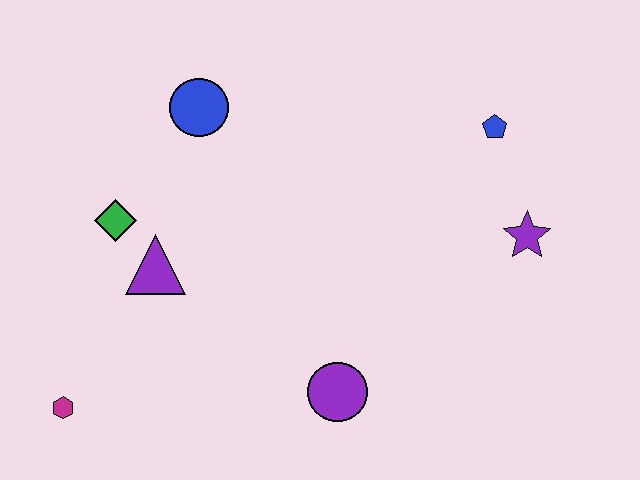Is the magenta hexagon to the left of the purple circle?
Yes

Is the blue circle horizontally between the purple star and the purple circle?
No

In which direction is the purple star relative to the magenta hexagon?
The purple star is to the right of the magenta hexagon.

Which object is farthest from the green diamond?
The purple star is farthest from the green diamond.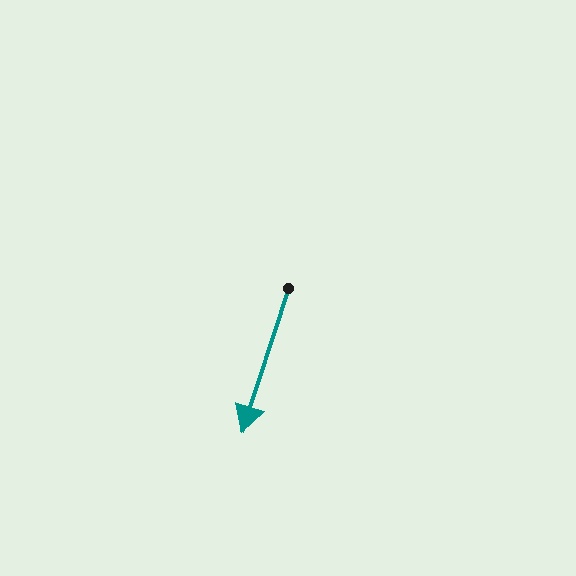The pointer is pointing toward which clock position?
Roughly 7 o'clock.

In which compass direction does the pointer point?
South.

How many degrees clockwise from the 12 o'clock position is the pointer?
Approximately 198 degrees.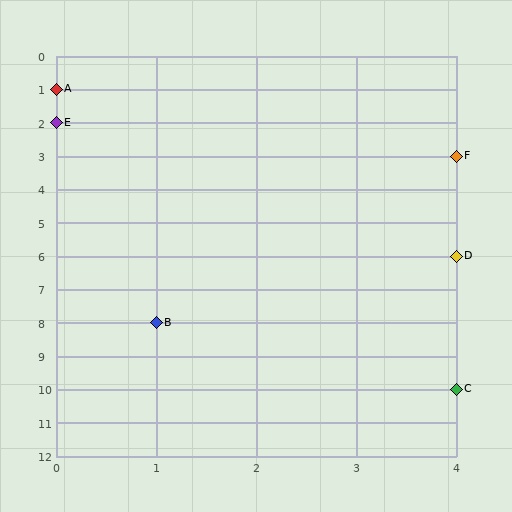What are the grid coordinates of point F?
Point F is at grid coordinates (4, 3).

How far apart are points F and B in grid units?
Points F and B are 3 columns and 5 rows apart (about 5.8 grid units diagonally).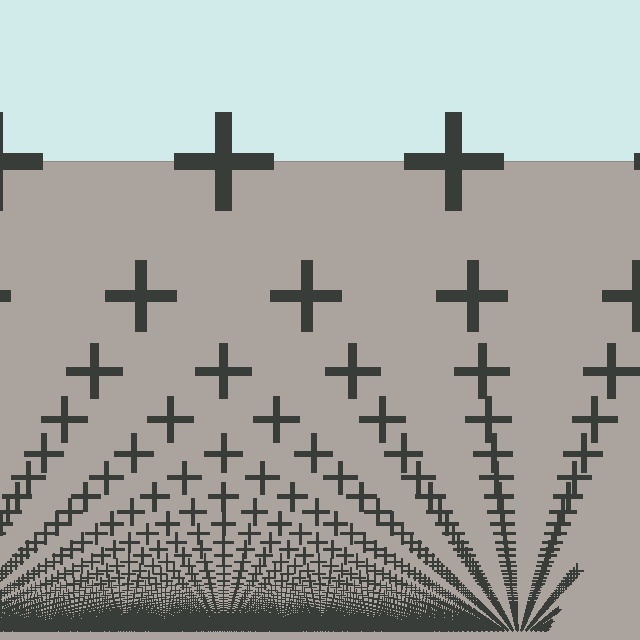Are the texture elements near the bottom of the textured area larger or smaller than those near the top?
Smaller. The gradient is inverted — elements near the bottom are smaller and denser.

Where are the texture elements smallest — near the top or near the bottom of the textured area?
Near the bottom.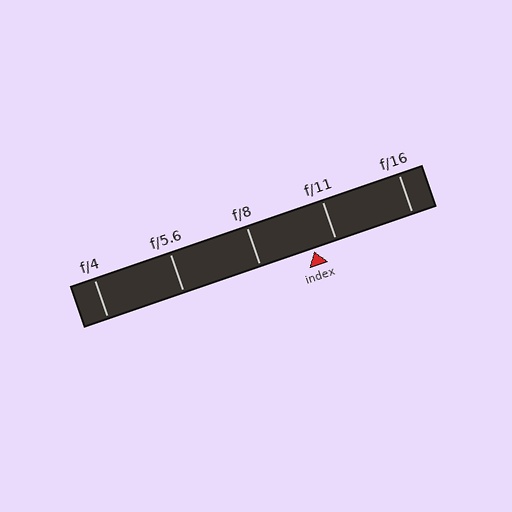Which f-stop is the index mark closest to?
The index mark is closest to f/11.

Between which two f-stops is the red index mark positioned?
The index mark is between f/8 and f/11.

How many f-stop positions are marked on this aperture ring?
There are 5 f-stop positions marked.